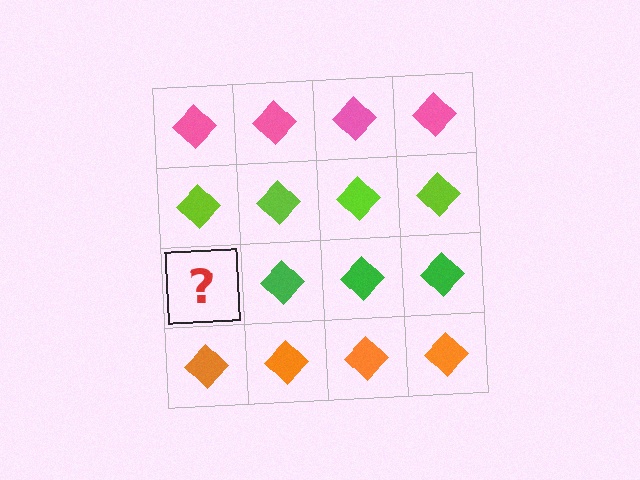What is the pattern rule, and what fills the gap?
The rule is that each row has a consistent color. The gap should be filled with a green diamond.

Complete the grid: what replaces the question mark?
The question mark should be replaced with a green diamond.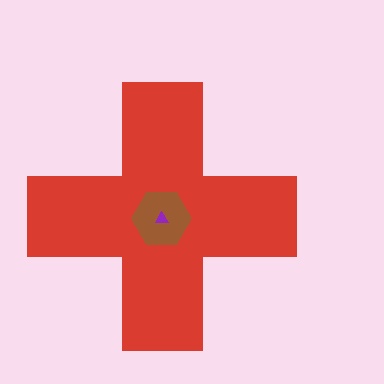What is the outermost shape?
The red cross.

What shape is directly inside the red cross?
The brown hexagon.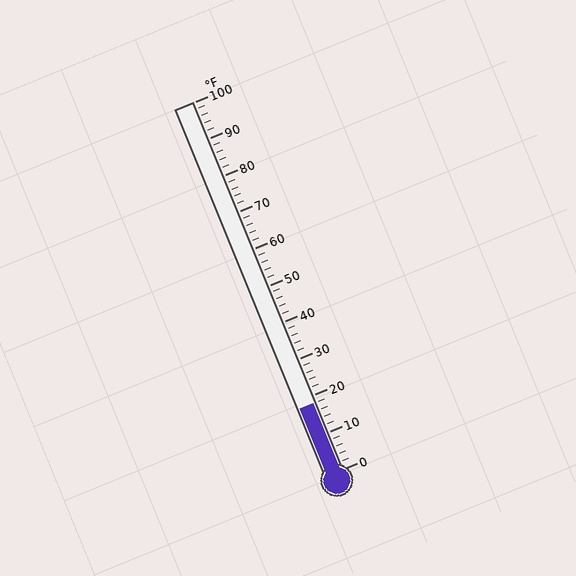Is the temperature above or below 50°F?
The temperature is below 50°F.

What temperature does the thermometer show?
The thermometer shows approximately 18°F.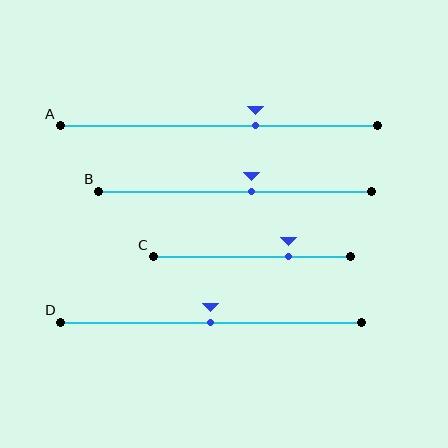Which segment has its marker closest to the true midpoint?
Segment D has its marker closest to the true midpoint.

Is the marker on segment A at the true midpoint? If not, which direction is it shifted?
No, the marker on segment A is shifted to the right by about 12% of the segment length.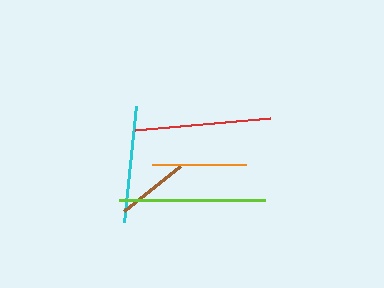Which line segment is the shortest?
The brown line is the shortest at approximately 72 pixels.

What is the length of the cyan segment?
The cyan segment is approximately 117 pixels long.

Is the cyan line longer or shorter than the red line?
The red line is longer than the cyan line.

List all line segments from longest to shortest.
From longest to shortest: lime, red, cyan, orange, brown.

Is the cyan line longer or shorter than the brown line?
The cyan line is longer than the brown line.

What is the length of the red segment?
The red segment is approximately 135 pixels long.